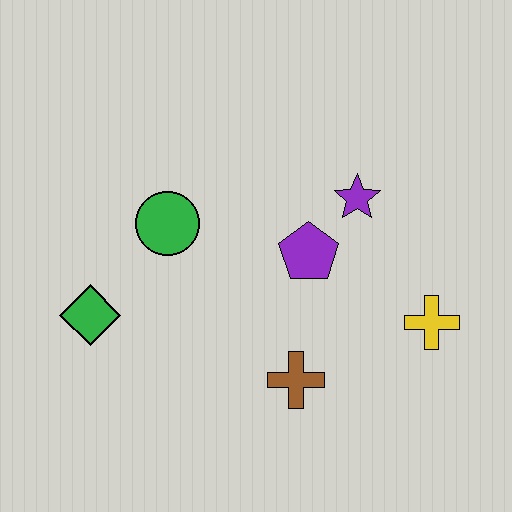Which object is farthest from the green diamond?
The yellow cross is farthest from the green diamond.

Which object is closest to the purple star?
The purple pentagon is closest to the purple star.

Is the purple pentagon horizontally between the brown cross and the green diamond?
No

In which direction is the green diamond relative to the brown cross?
The green diamond is to the left of the brown cross.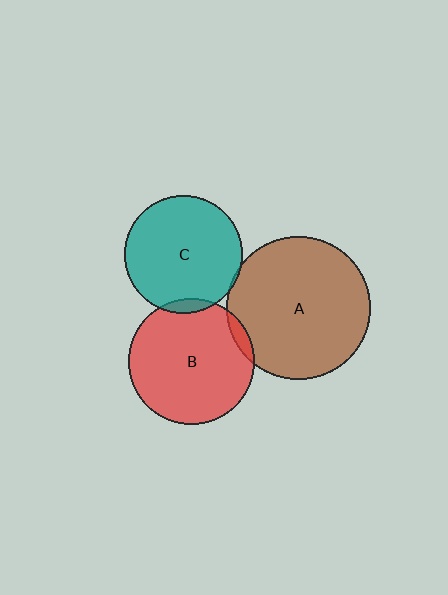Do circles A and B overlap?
Yes.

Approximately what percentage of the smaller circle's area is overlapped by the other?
Approximately 5%.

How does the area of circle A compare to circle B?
Approximately 1.3 times.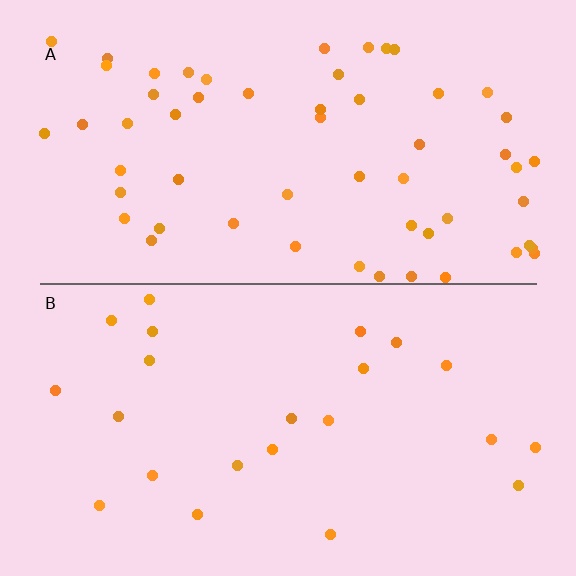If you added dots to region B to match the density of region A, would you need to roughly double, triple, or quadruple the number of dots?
Approximately triple.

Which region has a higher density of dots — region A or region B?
A (the top).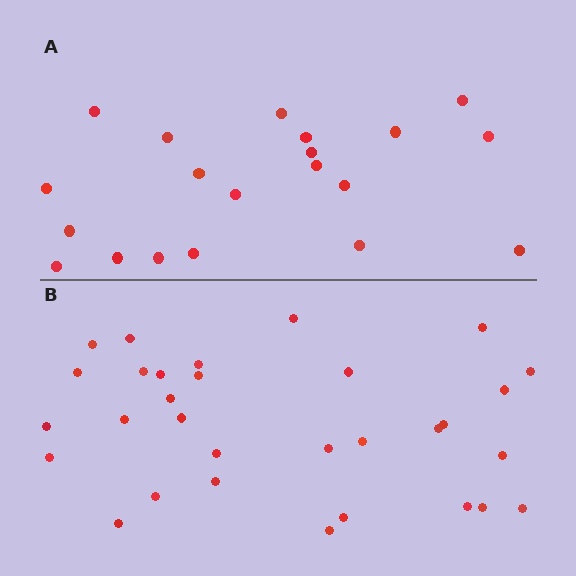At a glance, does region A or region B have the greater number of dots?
Region B (the bottom region) has more dots.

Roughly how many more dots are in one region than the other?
Region B has roughly 12 or so more dots than region A.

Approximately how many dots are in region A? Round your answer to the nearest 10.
About 20 dots.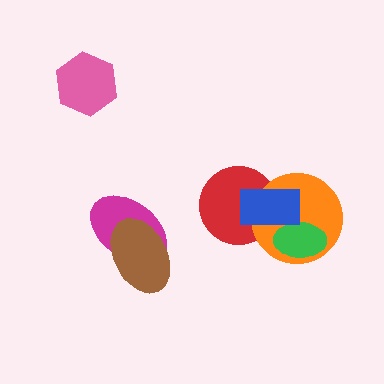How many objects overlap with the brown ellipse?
1 object overlaps with the brown ellipse.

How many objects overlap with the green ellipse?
2 objects overlap with the green ellipse.